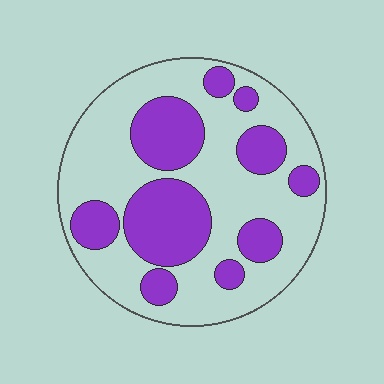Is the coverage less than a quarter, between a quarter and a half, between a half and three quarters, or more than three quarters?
Between a quarter and a half.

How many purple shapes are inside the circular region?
10.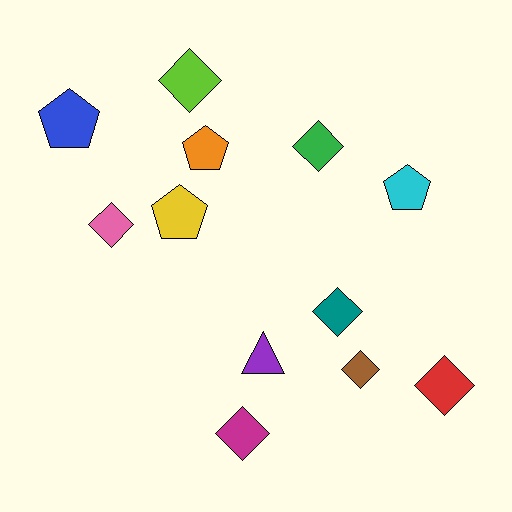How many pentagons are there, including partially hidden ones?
There are 4 pentagons.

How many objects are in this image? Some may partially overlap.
There are 12 objects.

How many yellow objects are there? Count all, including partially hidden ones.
There is 1 yellow object.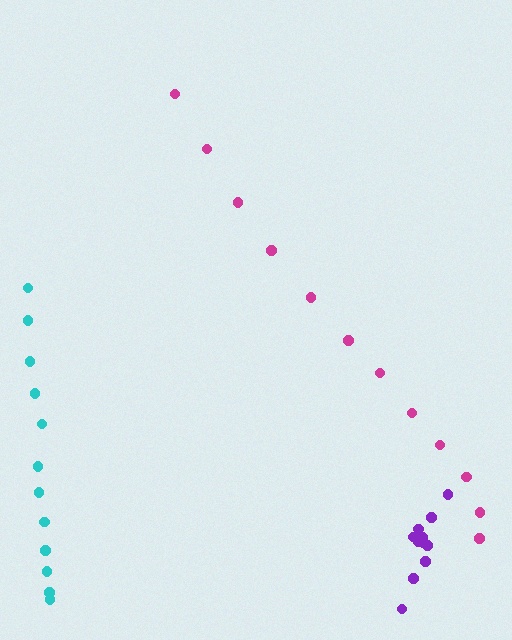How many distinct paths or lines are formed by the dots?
There are 3 distinct paths.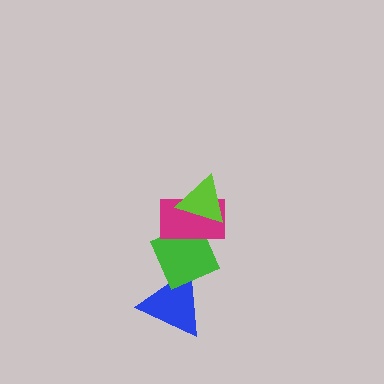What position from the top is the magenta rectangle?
The magenta rectangle is 2nd from the top.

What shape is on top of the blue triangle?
The green diamond is on top of the blue triangle.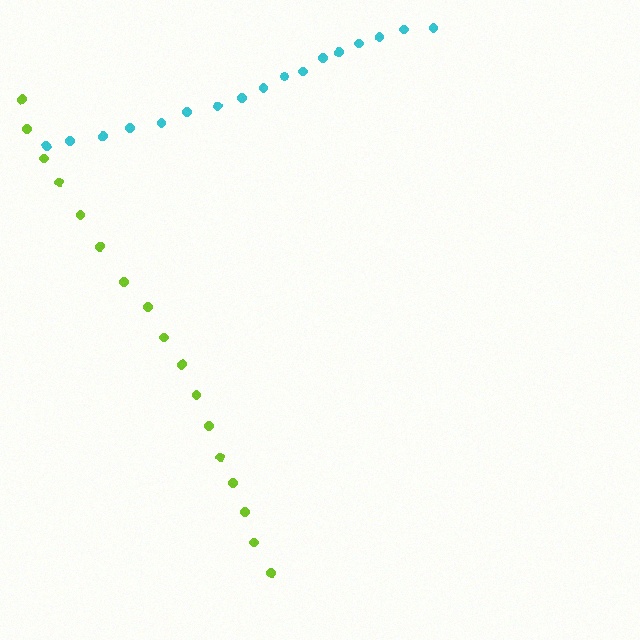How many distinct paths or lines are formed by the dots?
There are 2 distinct paths.